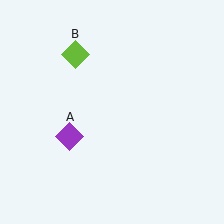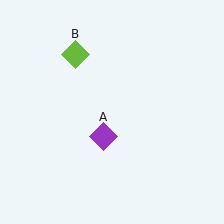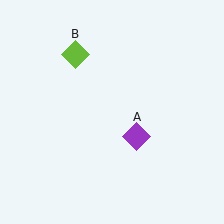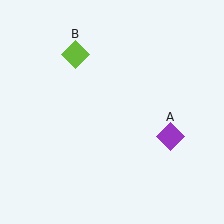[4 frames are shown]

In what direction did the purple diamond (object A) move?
The purple diamond (object A) moved right.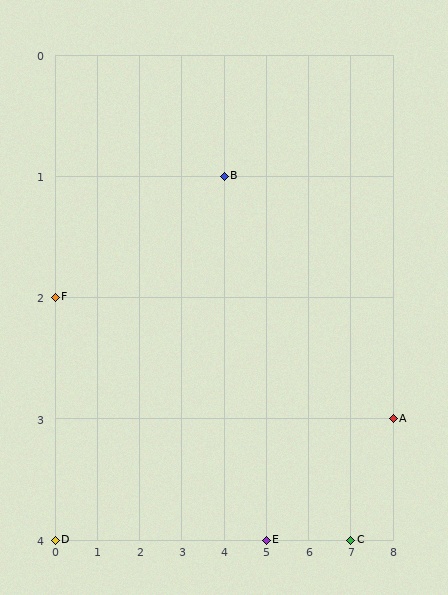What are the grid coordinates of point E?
Point E is at grid coordinates (5, 4).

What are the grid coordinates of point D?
Point D is at grid coordinates (0, 4).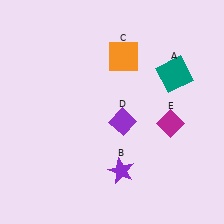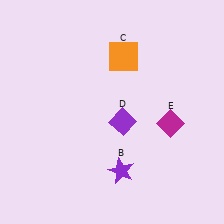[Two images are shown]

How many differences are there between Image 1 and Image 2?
There is 1 difference between the two images.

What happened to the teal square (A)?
The teal square (A) was removed in Image 2. It was in the top-right area of Image 1.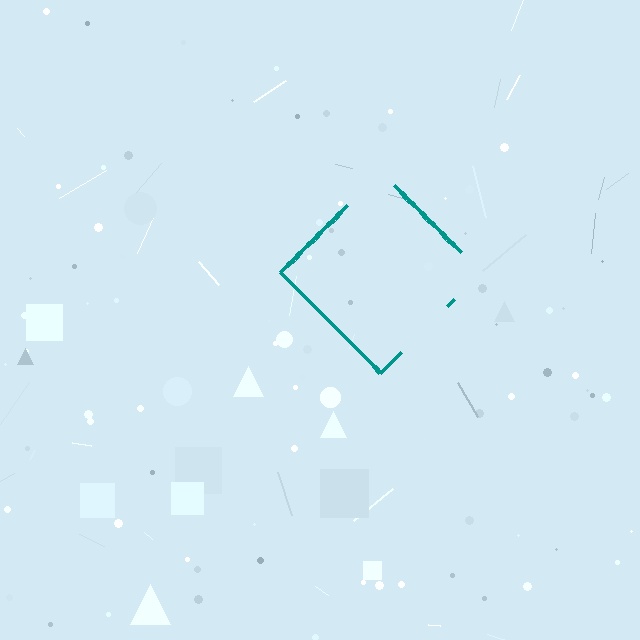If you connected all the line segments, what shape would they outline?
They would outline a diamond.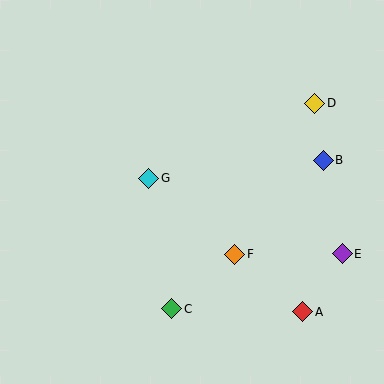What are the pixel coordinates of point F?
Point F is at (235, 254).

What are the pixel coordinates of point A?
Point A is at (303, 312).